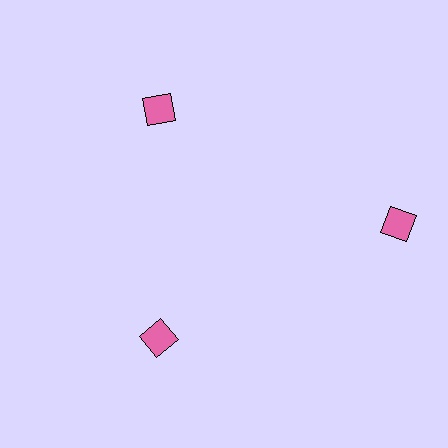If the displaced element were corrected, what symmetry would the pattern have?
It would have 3-fold rotational symmetry — the pattern would map onto itself every 120 degrees.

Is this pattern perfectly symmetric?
No. The 3 pink diamonds are arranged in a ring, but one element near the 3 o'clock position is pushed outward from the center, breaking the 3-fold rotational symmetry.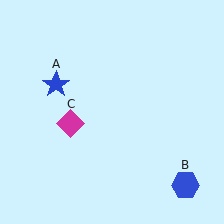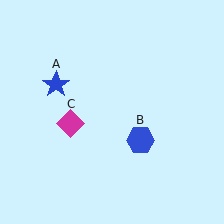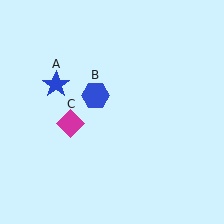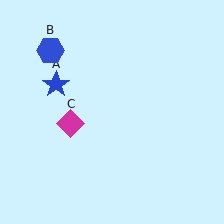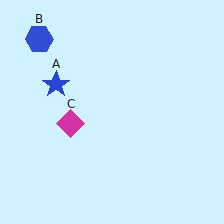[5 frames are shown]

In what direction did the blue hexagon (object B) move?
The blue hexagon (object B) moved up and to the left.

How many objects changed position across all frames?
1 object changed position: blue hexagon (object B).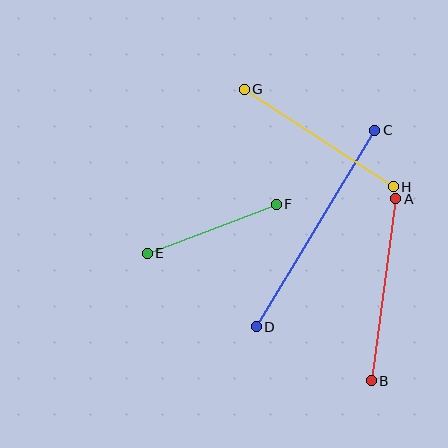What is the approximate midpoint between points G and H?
The midpoint is at approximately (319, 138) pixels.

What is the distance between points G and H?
The distance is approximately 178 pixels.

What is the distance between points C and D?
The distance is approximately 229 pixels.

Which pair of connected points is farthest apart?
Points C and D are farthest apart.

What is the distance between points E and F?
The distance is approximately 138 pixels.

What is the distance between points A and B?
The distance is approximately 184 pixels.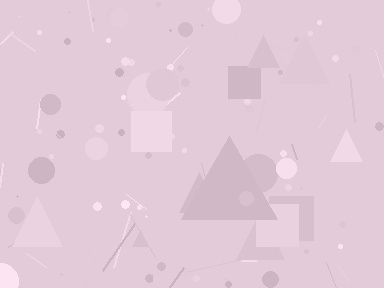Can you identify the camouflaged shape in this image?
The camouflaged shape is a triangle.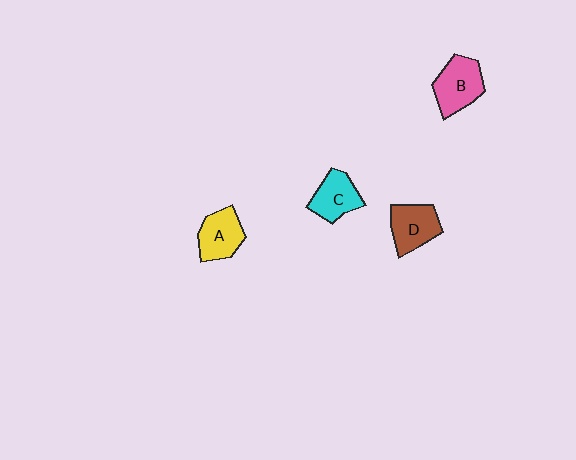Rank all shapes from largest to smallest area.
From largest to smallest: B (pink), D (brown), A (yellow), C (cyan).